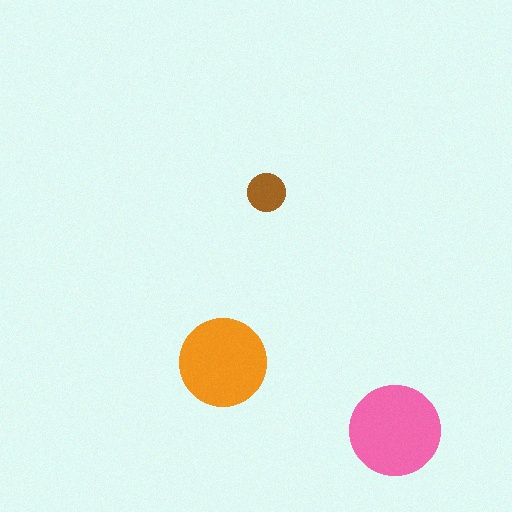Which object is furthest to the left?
The orange circle is leftmost.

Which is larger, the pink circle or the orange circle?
The pink one.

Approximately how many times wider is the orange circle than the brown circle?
About 2.5 times wider.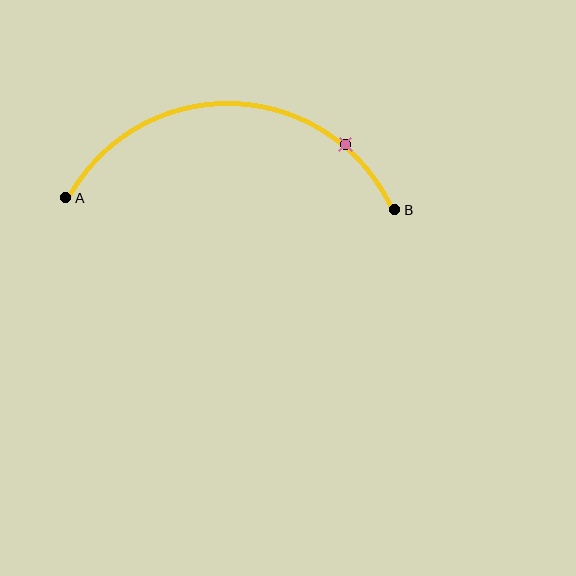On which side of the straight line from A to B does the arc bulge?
The arc bulges above the straight line connecting A and B.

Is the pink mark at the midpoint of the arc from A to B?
No. The pink mark lies on the arc but is closer to endpoint B. The arc midpoint would be at the point on the curve equidistant along the arc from both A and B.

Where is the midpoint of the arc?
The arc midpoint is the point on the curve farthest from the straight line joining A and B. It sits above that line.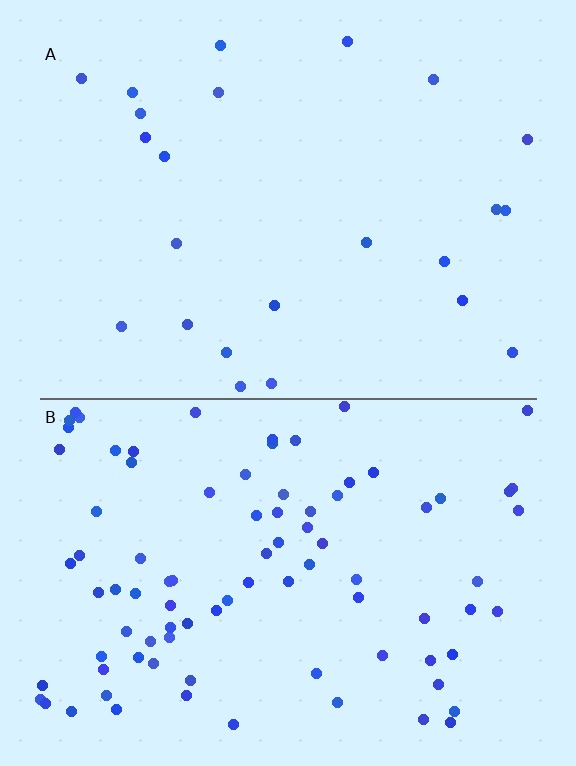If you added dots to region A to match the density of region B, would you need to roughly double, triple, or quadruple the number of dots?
Approximately quadruple.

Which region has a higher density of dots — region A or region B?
B (the bottom).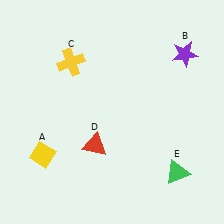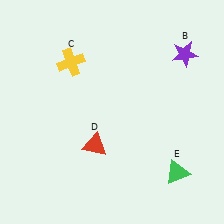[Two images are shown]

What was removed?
The yellow diamond (A) was removed in Image 2.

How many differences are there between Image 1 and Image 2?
There is 1 difference between the two images.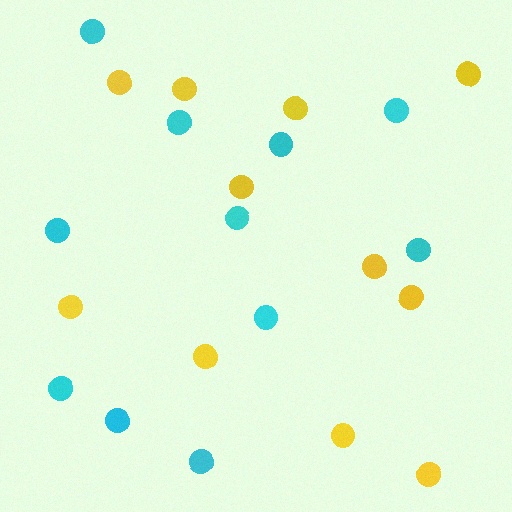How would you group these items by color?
There are 2 groups: one group of cyan circles (11) and one group of yellow circles (11).